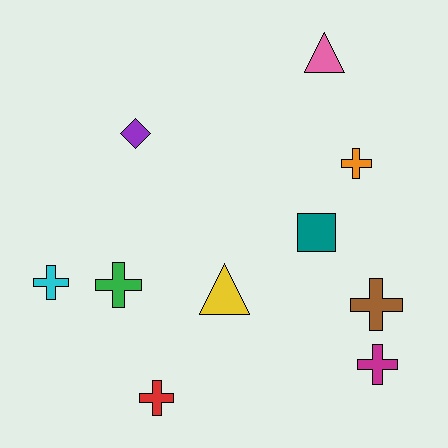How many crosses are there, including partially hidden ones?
There are 6 crosses.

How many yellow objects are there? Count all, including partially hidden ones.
There is 1 yellow object.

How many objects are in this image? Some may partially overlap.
There are 10 objects.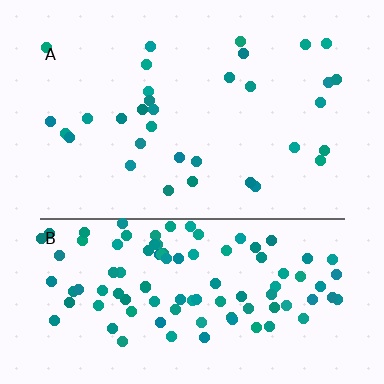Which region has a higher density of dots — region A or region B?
B (the bottom).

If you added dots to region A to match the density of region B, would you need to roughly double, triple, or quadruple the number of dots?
Approximately triple.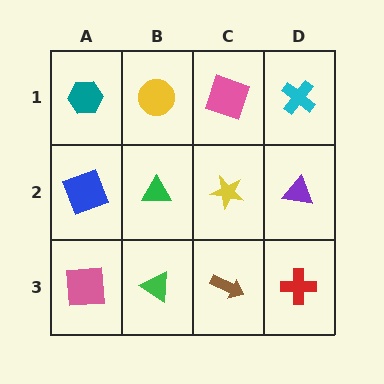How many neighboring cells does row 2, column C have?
4.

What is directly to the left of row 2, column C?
A green triangle.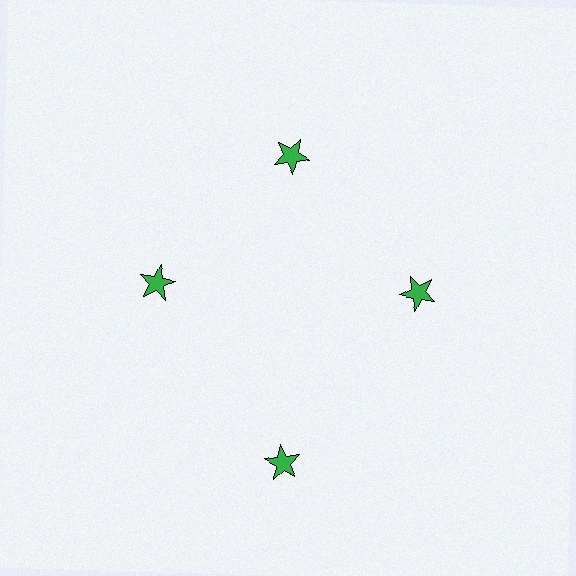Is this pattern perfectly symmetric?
No. The 4 green stars are arranged in a ring, but one element near the 6 o'clock position is pushed outward from the center, breaking the 4-fold rotational symmetry.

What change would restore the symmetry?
The symmetry would be restored by moving it inward, back onto the ring so that all 4 stars sit at equal angles and equal distance from the center.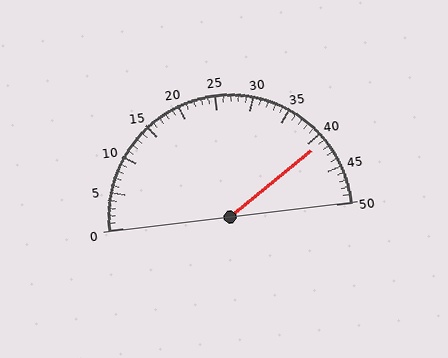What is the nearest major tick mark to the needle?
The nearest major tick mark is 40.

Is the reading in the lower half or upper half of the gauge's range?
The reading is in the upper half of the range (0 to 50).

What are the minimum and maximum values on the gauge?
The gauge ranges from 0 to 50.